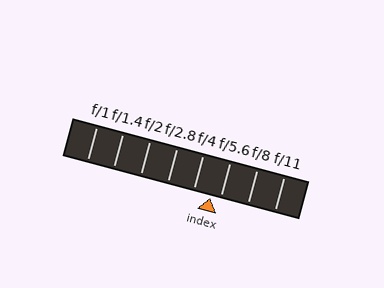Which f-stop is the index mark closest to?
The index mark is closest to f/5.6.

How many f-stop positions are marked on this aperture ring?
There are 8 f-stop positions marked.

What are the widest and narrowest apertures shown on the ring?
The widest aperture shown is f/1 and the narrowest is f/11.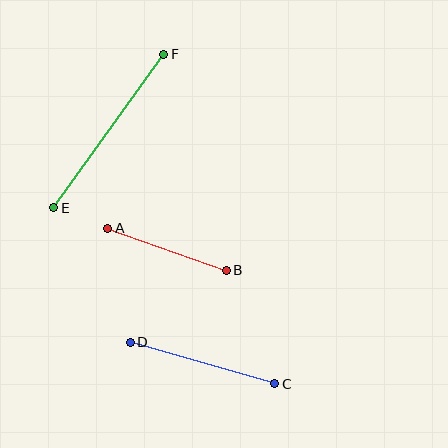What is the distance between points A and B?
The distance is approximately 126 pixels.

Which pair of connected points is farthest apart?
Points E and F are farthest apart.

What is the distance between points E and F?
The distance is approximately 189 pixels.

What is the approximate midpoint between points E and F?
The midpoint is at approximately (109, 131) pixels.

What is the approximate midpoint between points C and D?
The midpoint is at approximately (203, 363) pixels.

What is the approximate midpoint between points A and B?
The midpoint is at approximately (167, 249) pixels.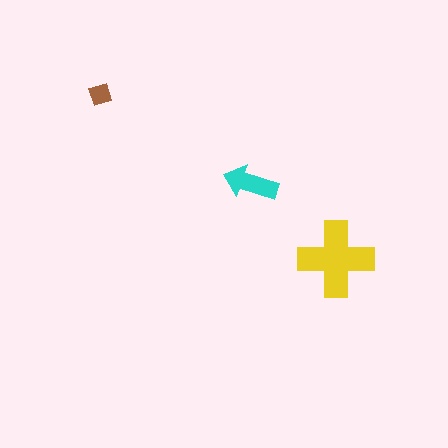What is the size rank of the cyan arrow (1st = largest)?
2nd.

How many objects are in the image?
There are 3 objects in the image.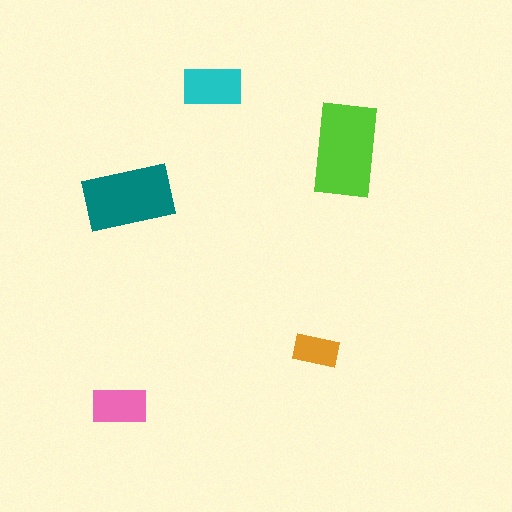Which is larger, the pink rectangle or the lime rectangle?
The lime one.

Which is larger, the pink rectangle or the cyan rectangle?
The cyan one.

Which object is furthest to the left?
The pink rectangle is leftmost.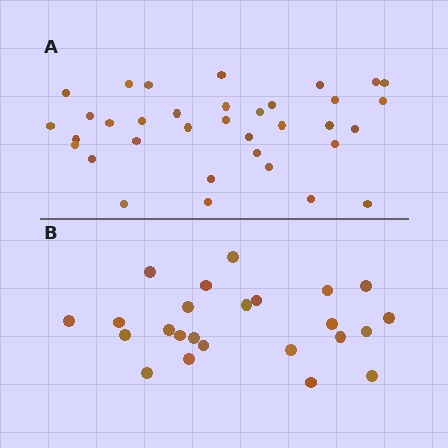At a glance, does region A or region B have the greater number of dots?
Region A (the top region) has more dots.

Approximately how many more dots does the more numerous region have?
Region A has roughly 12 or so more dots than region B.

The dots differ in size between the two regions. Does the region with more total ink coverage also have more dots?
No. Region B has more total ink coverage because its dots are larger, but region A actually contains more individual dots. Total area can be misleading — the number of items is what matters here.